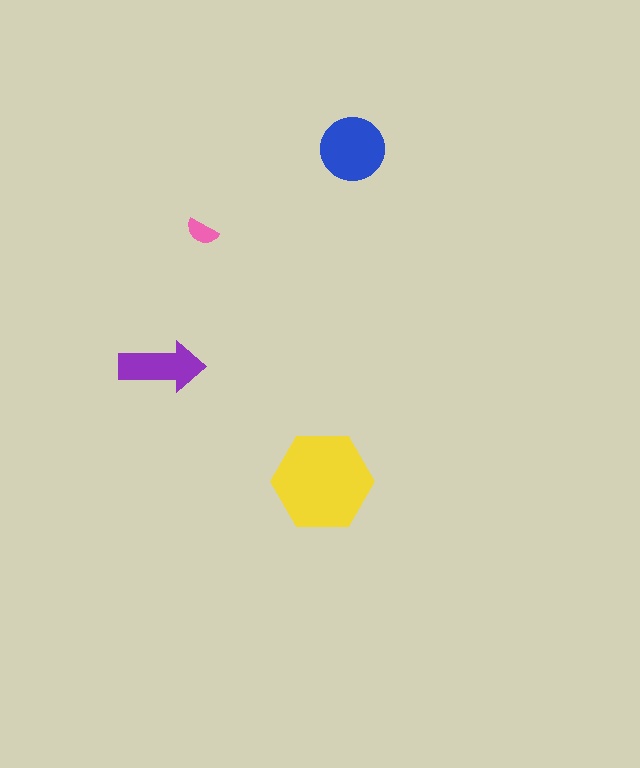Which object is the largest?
The yellow hexagon.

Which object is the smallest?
The pink semicircle.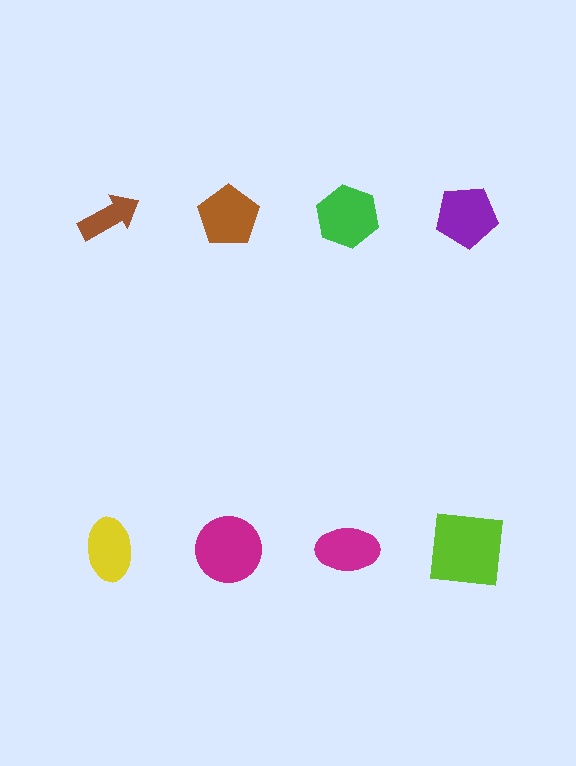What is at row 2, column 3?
A magenta ellipse.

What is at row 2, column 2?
A magenta circle.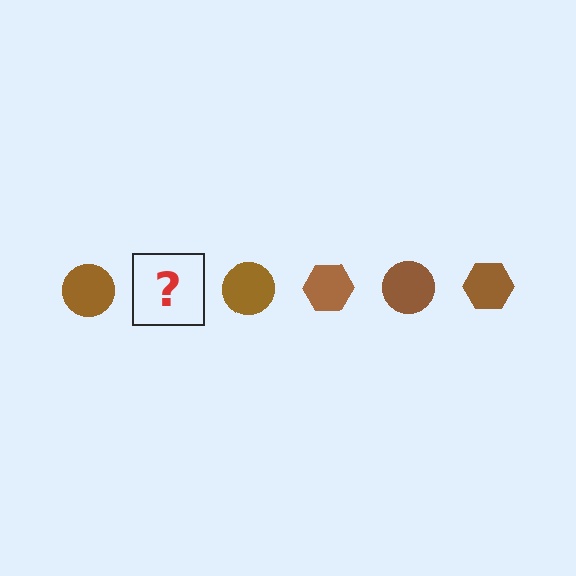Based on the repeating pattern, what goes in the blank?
The blank should be a brown hexagon.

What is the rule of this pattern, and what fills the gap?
The rule is that the pattern cycles through circle, hexagon shapes in brown. The gap should be filled with a brown hexagon.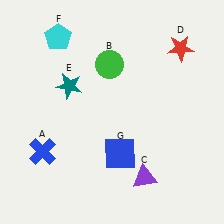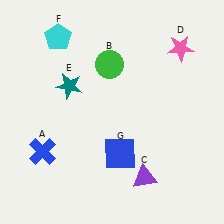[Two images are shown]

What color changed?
The star (D) changed from red in Image 1 to pink in Image 2.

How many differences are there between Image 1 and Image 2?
There is 1 difference between the two images.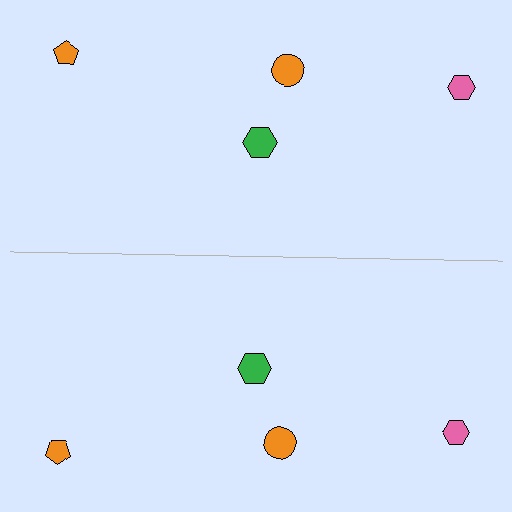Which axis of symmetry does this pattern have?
The pattern has a horizontal axis of symmetry running through the center of the image.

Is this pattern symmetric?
Yes, this pattern has bilateral (reflection) symmetry.